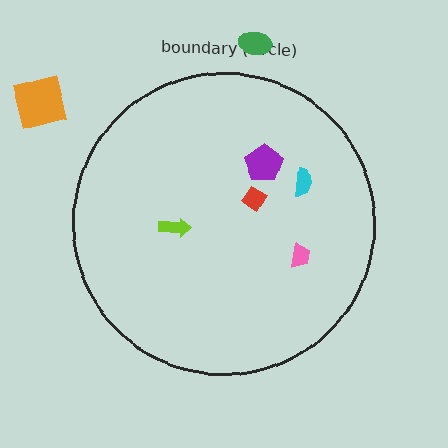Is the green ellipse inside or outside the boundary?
Outside.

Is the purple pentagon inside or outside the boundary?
Inside.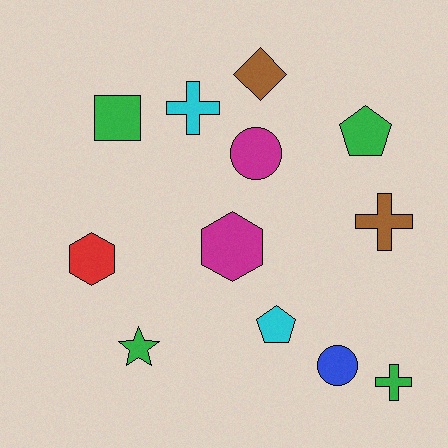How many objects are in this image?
There are 12 objects.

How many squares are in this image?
There is 1 square.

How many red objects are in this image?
There is 1 red object.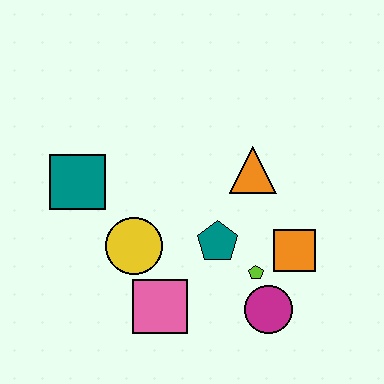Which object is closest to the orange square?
The lime pentagon is closest to the orange square.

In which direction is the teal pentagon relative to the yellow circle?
The teal pentagon is to the right of the yellow circle.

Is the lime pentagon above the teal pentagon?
No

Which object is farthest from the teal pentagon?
The teal square is farthest from the teal pentagon.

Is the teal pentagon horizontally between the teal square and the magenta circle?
Yes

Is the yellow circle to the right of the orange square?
No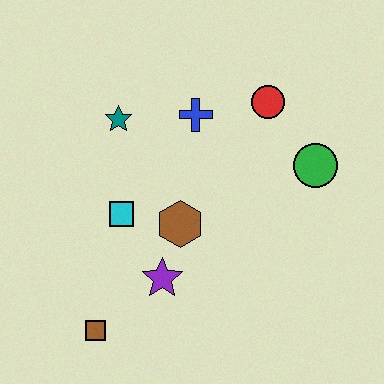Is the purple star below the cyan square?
Yes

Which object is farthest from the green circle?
The brown square is farthest from the green circle.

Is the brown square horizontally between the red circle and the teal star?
No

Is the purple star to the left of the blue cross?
Yes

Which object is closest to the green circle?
The red circle is closest to the green circle.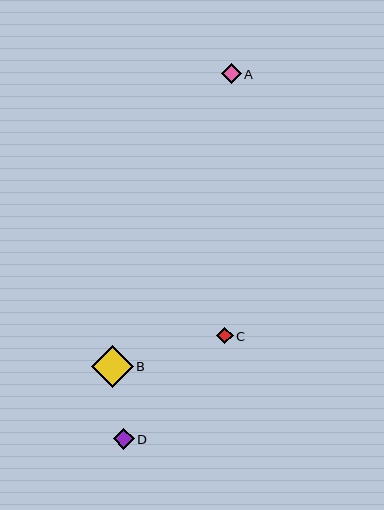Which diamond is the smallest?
Diamond C is the smallest with a size of approximately 16 pixels.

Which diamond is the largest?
Diamond B is the largest with a size of approximately 42 pixels.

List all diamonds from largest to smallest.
From largest to smallest: B, D, A, C.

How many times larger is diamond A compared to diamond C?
Diamond A is approximately 1.2 times the size of diamond C.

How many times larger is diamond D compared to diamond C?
Diamond D is approximately 1.3 times the size of diamond C.